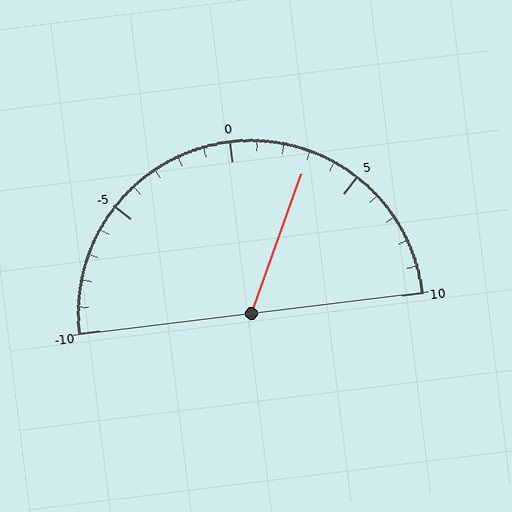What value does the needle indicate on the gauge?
The needle indicates approximately 3.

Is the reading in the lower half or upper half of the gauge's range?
The reading is in the upper half of the range (-10 to 10).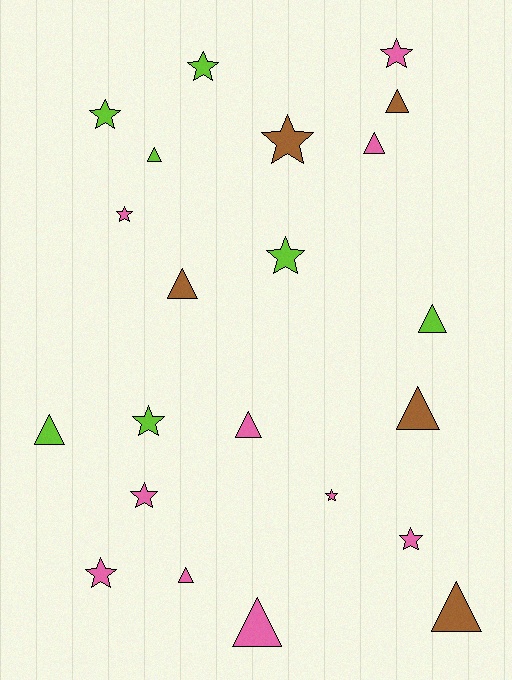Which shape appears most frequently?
Triangle, with 11 objects.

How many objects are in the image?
There are 22 objects.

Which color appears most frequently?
Pink, with 10 objects.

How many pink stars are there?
There are 6 pink stars.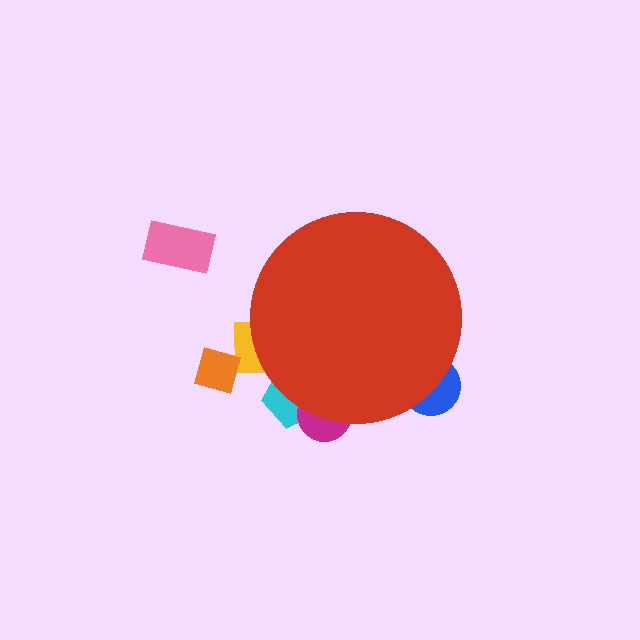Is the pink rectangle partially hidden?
No, the pink rectangle is fully visible.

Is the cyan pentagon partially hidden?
Yes, the cyan pentagon is partially hidden behind the red circle.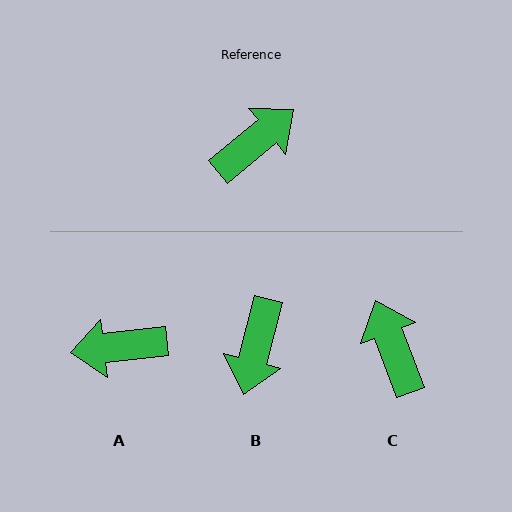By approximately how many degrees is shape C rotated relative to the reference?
Approximately 71 degrees counter-clockwise.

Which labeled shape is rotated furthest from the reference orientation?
A, about 147 degrees away.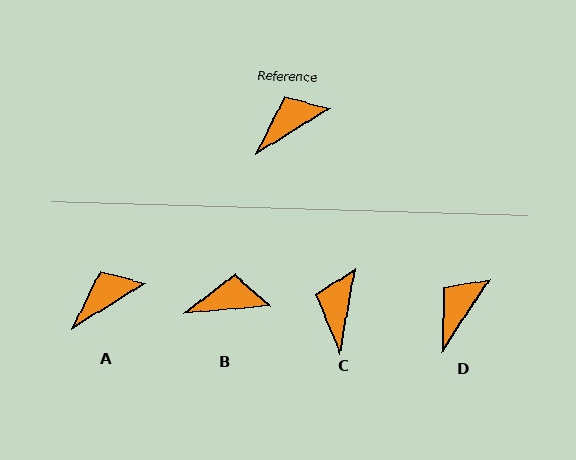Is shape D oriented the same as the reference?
No, it is off by about 25 degrees.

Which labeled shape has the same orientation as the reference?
A.